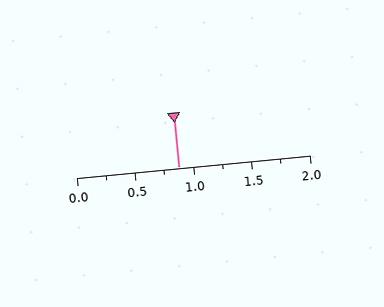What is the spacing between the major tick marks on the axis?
The major ticks are spaced 0.5 apart.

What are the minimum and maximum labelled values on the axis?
The axis runs from 0.0 to 2.0.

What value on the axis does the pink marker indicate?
The marker indicates approximately 0.88.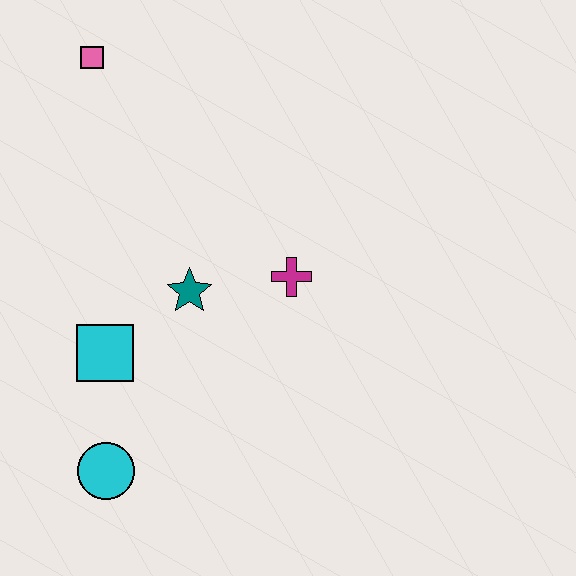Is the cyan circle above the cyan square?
No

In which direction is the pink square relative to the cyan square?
The pink square is above the cyan square.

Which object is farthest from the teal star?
The pink square is farthest from the teal star.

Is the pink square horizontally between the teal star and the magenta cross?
No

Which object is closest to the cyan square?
The teal star is closest to the cyan square.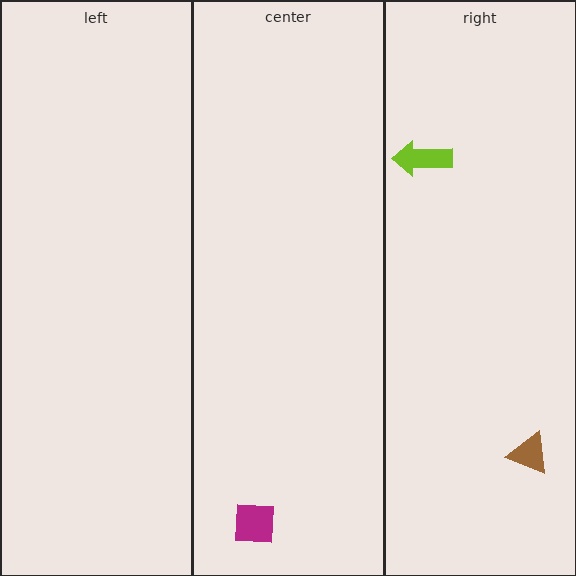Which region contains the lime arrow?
The right region.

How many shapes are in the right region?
2.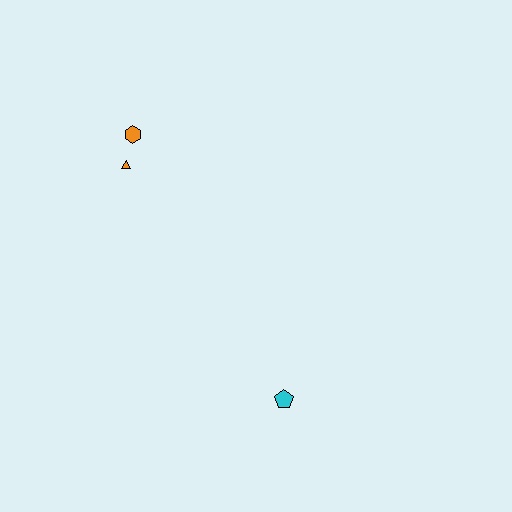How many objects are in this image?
There are 3 objects.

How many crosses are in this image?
There are no crosses.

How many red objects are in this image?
There are no red objects.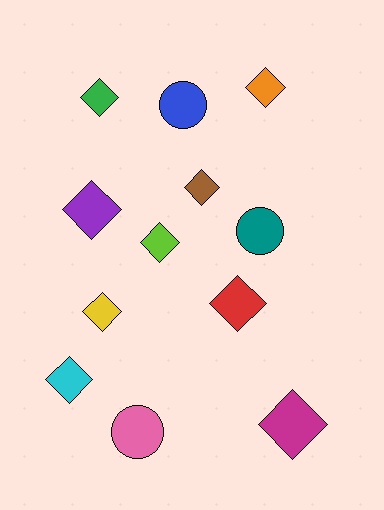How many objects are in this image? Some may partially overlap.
There are 12 objects.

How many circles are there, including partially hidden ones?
There are 3 circles.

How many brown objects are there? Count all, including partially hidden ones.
There is 1 brown object.